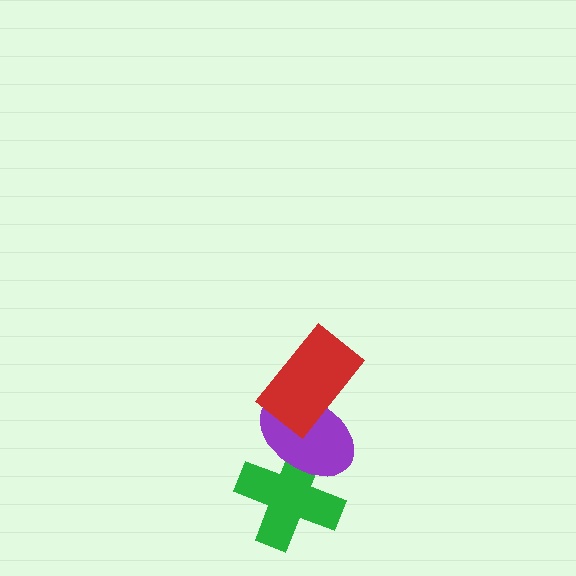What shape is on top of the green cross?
The purple ellipse is on top of the green cross.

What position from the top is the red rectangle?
The red rectangle is 1st from the top.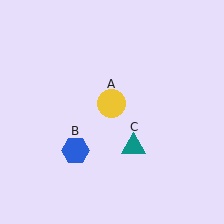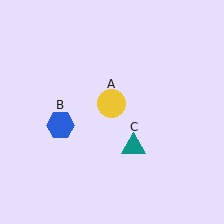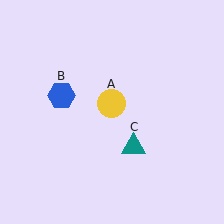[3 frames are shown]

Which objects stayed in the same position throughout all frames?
Yellow circle (object A) and teal triangle (object C) remained stationary.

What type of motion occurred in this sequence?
The blue hexagon (object B) rotated clockwise around the center of the scene.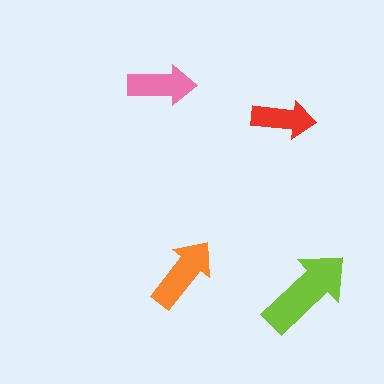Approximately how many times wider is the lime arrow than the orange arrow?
About 1.5 times wider.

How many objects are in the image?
There are 4 objects in the image.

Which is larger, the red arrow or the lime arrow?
The lime one.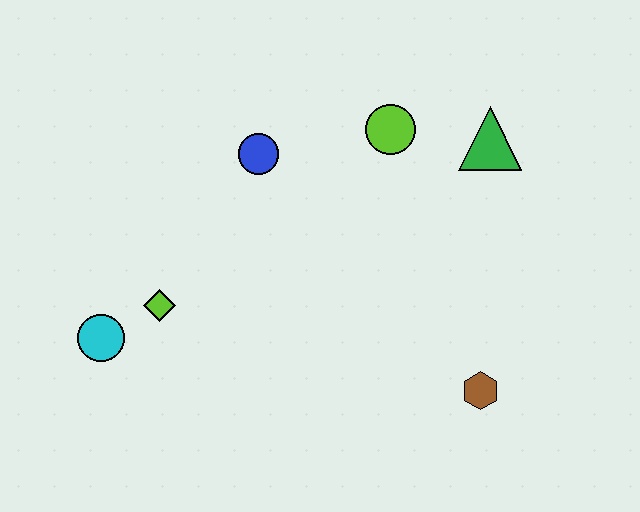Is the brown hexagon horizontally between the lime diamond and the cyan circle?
No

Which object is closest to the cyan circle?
The lime diamond is closest to the cyan circle.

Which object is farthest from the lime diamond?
The green triangle is farthest from the lime diamond.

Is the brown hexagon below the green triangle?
Yes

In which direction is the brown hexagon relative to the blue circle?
The brown hexagon is below the blue circle.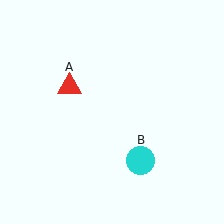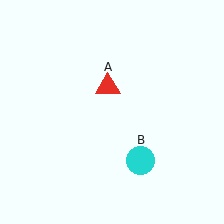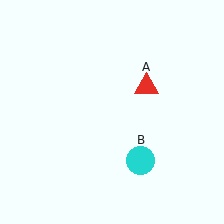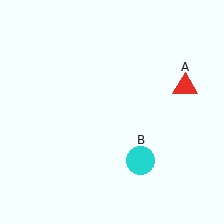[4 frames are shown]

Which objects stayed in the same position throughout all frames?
Cyan circle (object B) remained stationary.